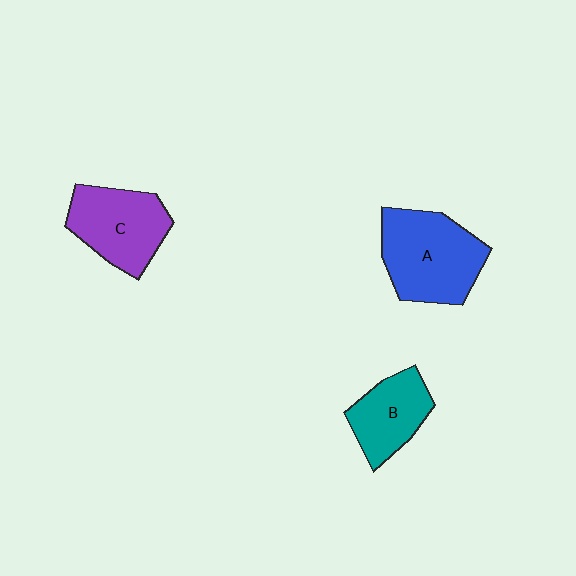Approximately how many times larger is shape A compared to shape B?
Approximately 1.5 times.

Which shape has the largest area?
Shape A (blue).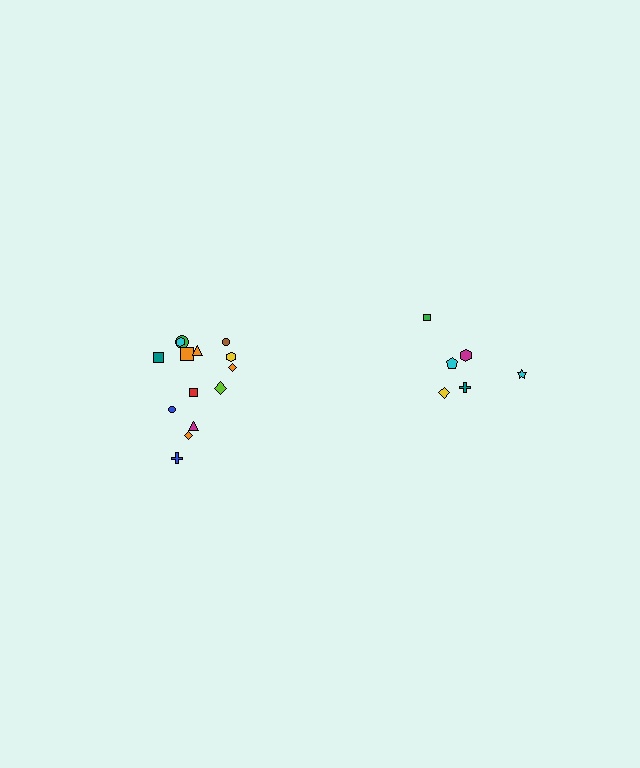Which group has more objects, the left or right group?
The left group.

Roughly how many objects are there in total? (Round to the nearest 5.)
Roughly 20 objects in total.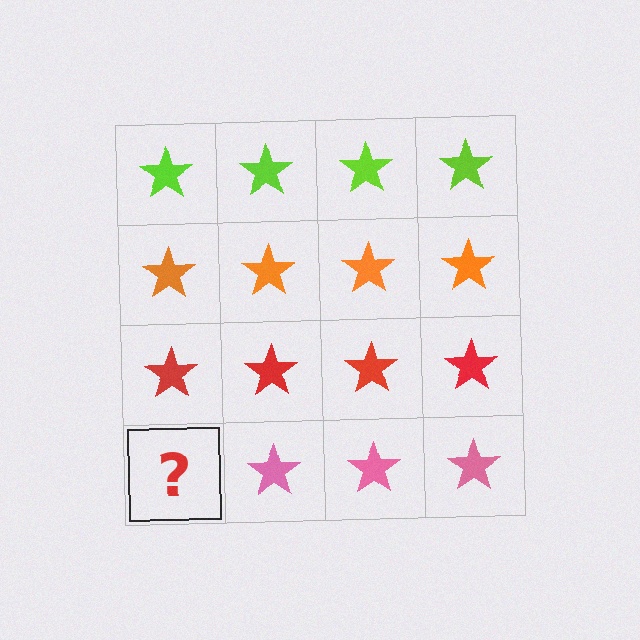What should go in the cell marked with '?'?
The missing cell should contain a pink star.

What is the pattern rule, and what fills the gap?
The rule is that each row has a consistent color. The gap should be filled with a pink star.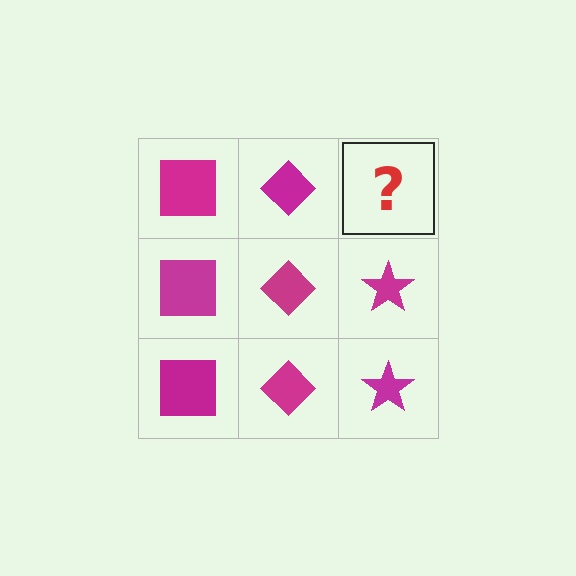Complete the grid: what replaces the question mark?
The question mark should be replaced with a magenta star.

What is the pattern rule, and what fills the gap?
The rule is that each column has a consistent shape. The gap should be filled with a magenta star.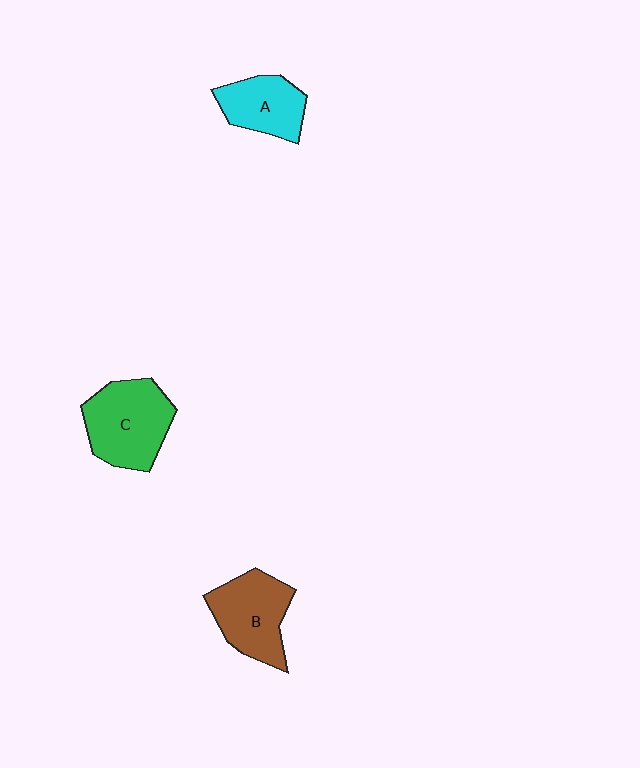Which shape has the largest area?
Shape C (green).